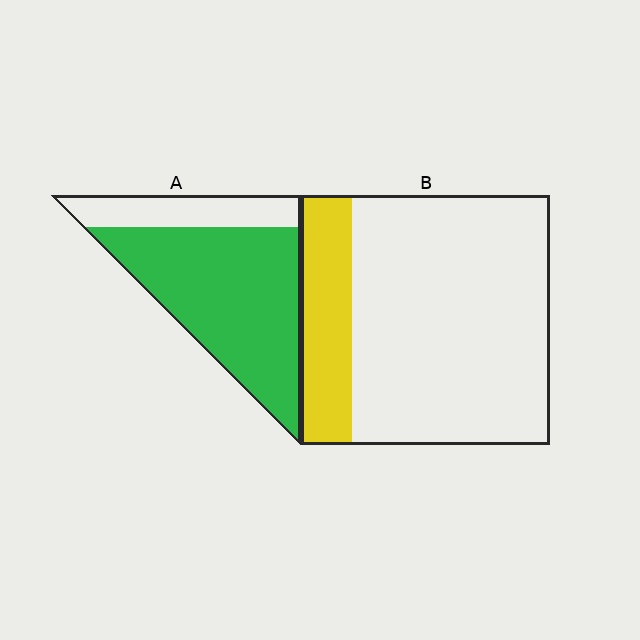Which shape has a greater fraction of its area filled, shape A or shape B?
Shape A.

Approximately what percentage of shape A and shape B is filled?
A is approximately 75% and B is approximately 20%.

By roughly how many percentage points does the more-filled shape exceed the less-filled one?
By roughly 55 percentage points (A over B).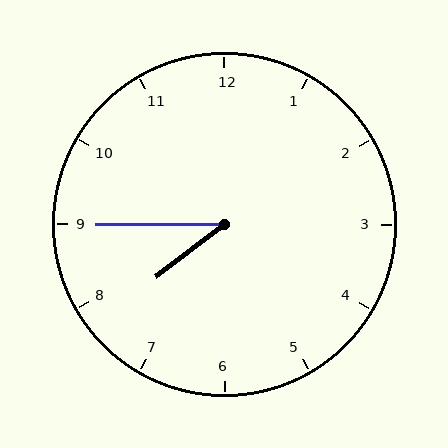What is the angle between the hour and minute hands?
Approximately 38 degrees.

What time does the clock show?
7:45.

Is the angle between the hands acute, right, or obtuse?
It is acute.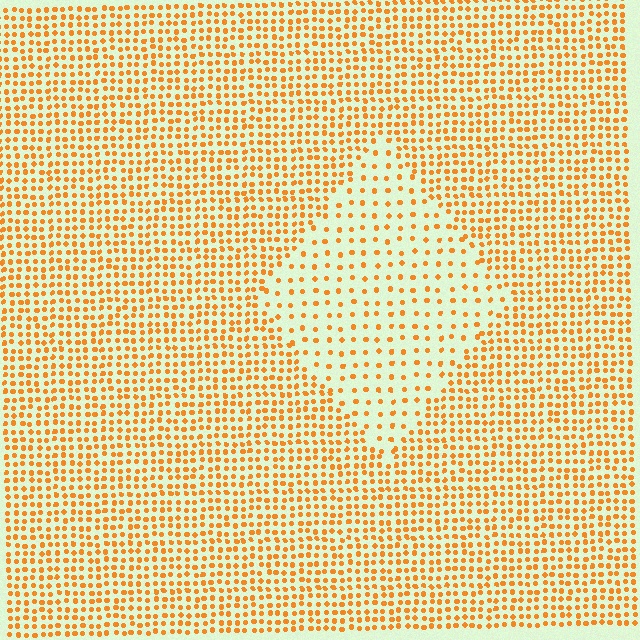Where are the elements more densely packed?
The elements are more densely packed outside the diamond boundary.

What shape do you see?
I see a diamond.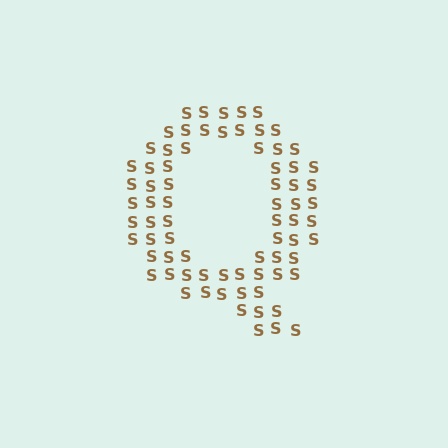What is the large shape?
The large shape is the letter Q.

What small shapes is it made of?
It is made of small letter S's.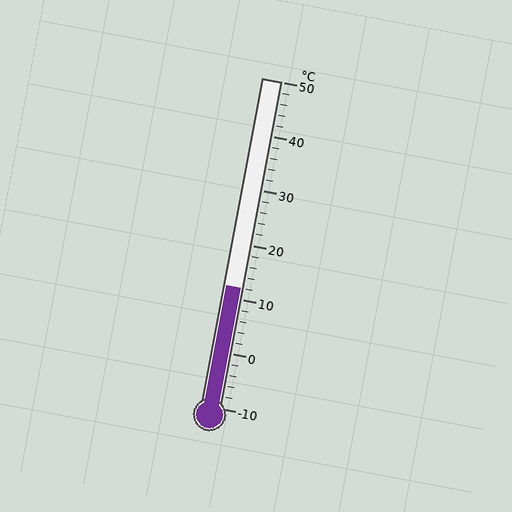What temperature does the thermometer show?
The thermometer shows approximately 12°C.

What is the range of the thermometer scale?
The thermometer scale ranges from -10°C to 50°C.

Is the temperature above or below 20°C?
The temperature is below 20°C.